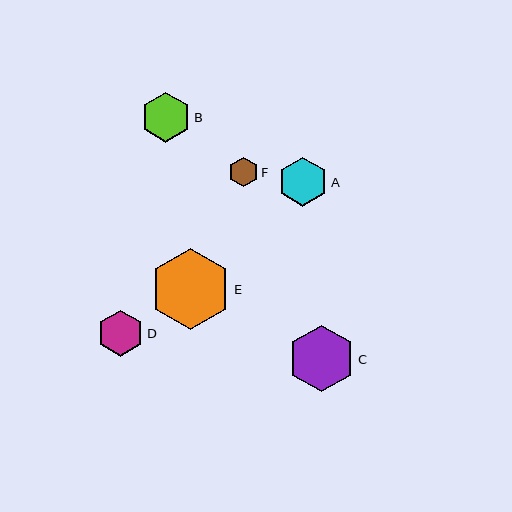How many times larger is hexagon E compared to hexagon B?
Hexagon E is approximately 1.6 times the size of hexagon B.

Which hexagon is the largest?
Hexagon E is the largest with a size of approximately 81 pixels.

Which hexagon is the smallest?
Hexagon F is the smallest with a size of approximately 29 pixels.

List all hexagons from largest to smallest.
From largest to smallest: E, C, B, A, D, F.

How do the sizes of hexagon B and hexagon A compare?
Hexagon B and hexagon A are approximately the same size.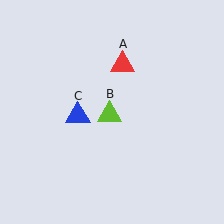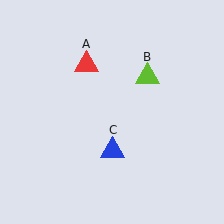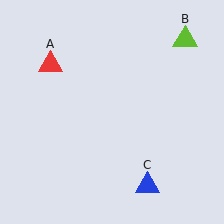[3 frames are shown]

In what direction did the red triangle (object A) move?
The red triangle (object A) moved left.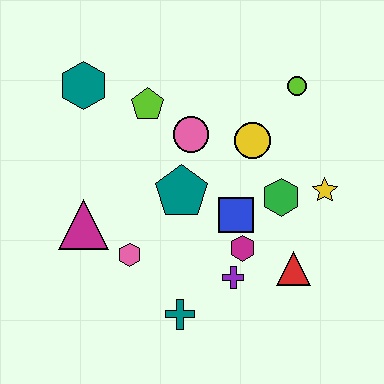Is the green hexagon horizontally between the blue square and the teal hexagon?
No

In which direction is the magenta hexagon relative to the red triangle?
The magenta hexagon is to the left of the red triangle.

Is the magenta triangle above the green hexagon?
No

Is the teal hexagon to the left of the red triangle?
Yes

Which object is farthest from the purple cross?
The teal hexagon is farthest from the purple cross.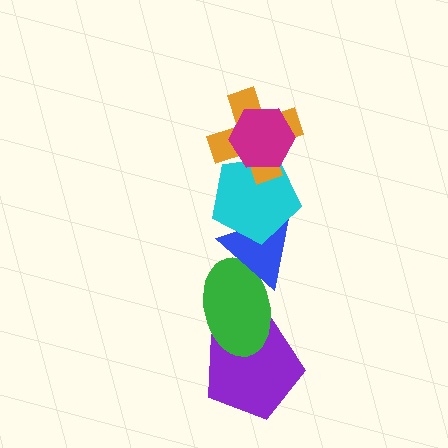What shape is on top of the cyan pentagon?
The orange cross is on top of the cyan pentagon.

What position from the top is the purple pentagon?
The purple pentagon is 6th from the top.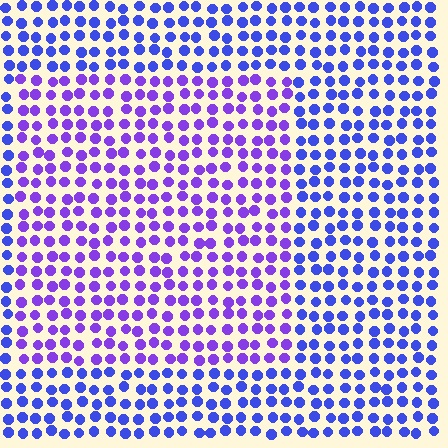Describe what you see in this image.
The image is filled with small blue elements in a uniform arrangement. A rectangle-shaped region is visible where the elements are tinted to a slightly different hue, forming a subtle color boundary.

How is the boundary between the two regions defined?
The boundary is defined purely by a slight shift in hue (about 32 degrees). Spacing, size, and orientation are identical on both sides.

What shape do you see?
I see a rectangle.